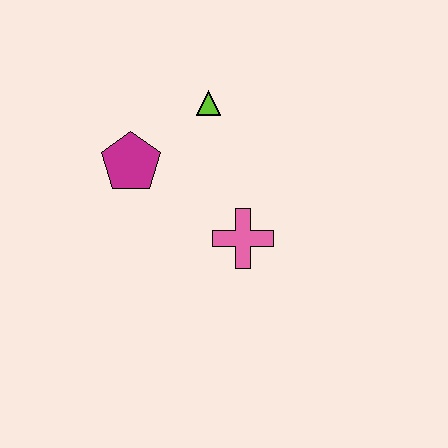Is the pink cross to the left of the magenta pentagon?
No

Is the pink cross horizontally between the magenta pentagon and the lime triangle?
No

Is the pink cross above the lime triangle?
No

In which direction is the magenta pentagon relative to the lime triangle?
The magenta pentagon is to the left of the lime triangle.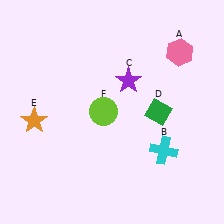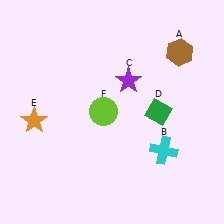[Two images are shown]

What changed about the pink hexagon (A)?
In Image 1, A is pink. In Image 2, it changed to brown.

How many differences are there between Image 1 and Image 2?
There is 1 difference between the two images.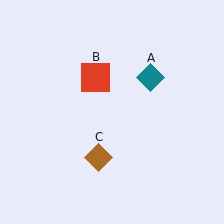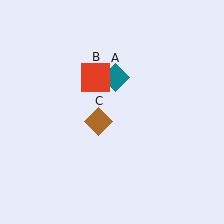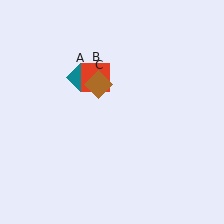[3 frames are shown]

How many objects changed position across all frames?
2 objects changed position: teal diamond (object A), brown diamond (object C).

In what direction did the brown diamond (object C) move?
The brown diamond (object C) moved up.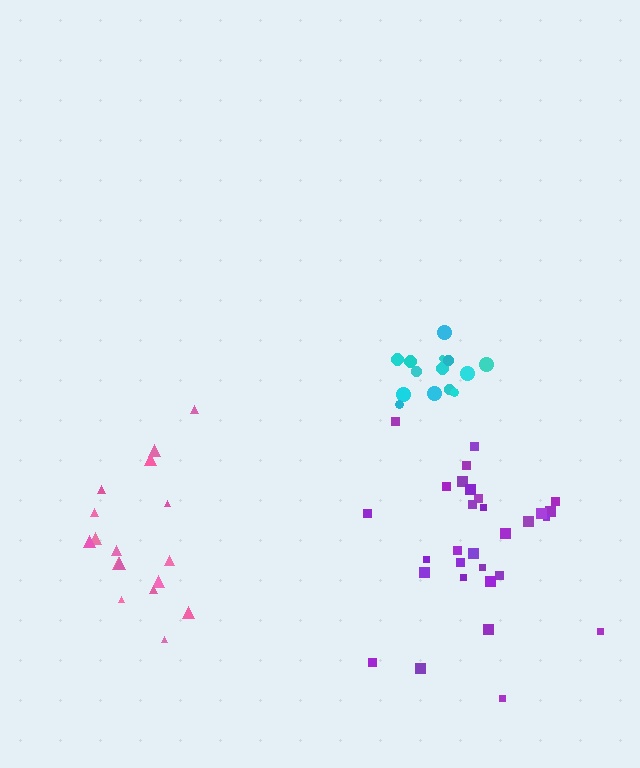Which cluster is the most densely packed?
Cyan.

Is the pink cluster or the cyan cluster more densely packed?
Cyan.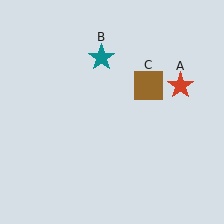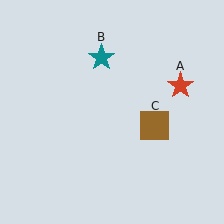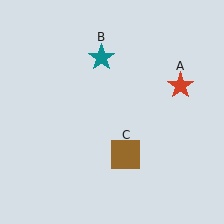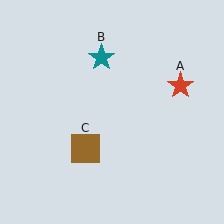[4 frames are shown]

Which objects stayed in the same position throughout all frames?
Red star (object A) and teal star (object B) remained stationary.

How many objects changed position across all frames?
1 object changed position: brown square (object C).